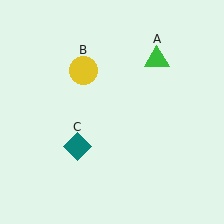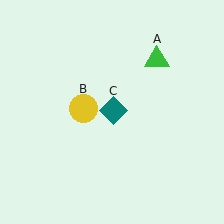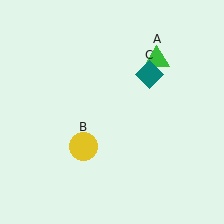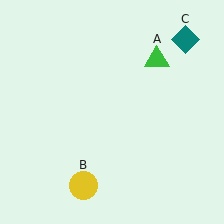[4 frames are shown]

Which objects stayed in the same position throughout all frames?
Green triangle (object A) remained stationary.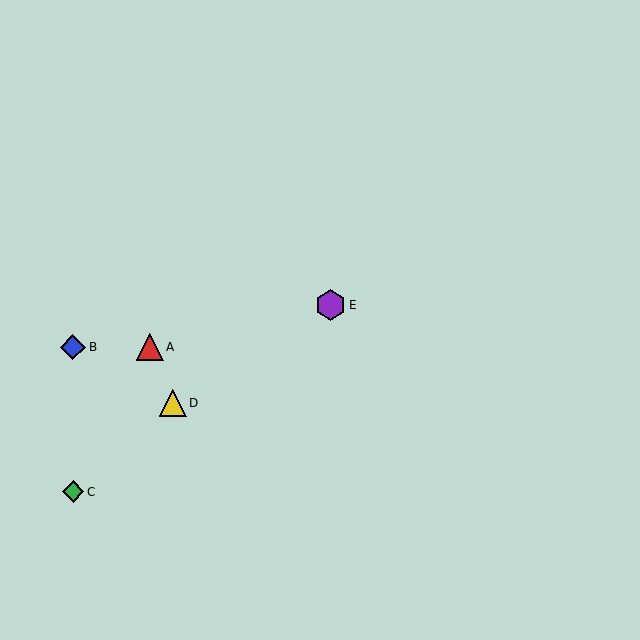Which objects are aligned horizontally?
Objects A, B are aligned horizontally.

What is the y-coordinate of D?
Object D is at y≈403.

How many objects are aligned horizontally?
2 objects (A, B) are aligned horizontally.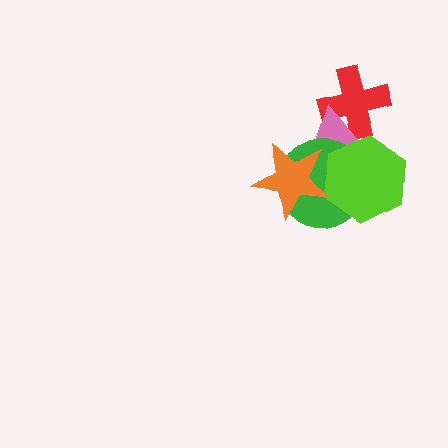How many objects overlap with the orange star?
3 objects overlap with the orange star.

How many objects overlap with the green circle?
3 objects overlap with the green circle.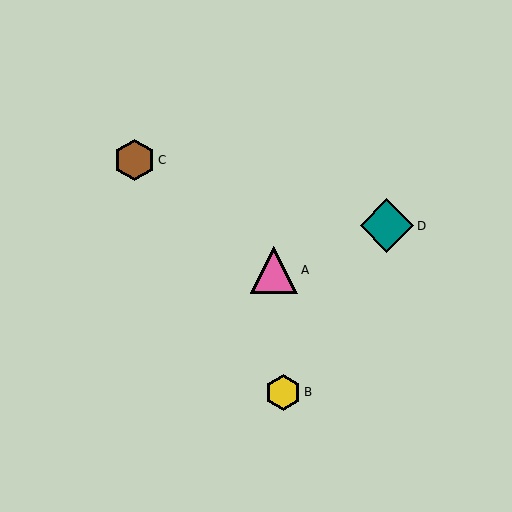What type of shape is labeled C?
Shape C is a brown hexagon.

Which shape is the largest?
The teal diamond (labeled D) is the largest.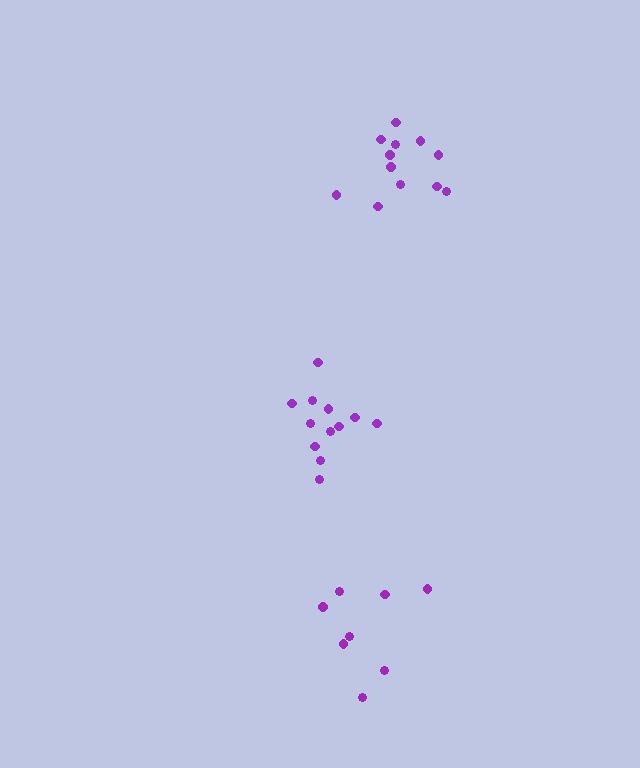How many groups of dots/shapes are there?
There are 3 groups.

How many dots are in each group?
Group 1: 12 dots, Group 2: 8 dots, Group 3: 12 dots (32 total).